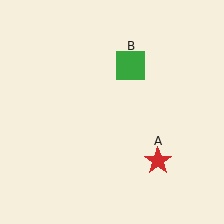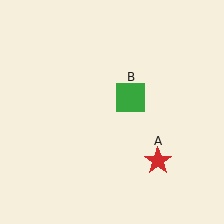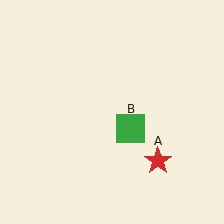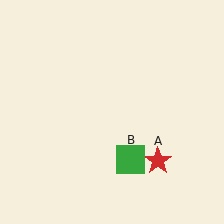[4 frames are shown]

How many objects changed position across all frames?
1 object changed position: green square (object B).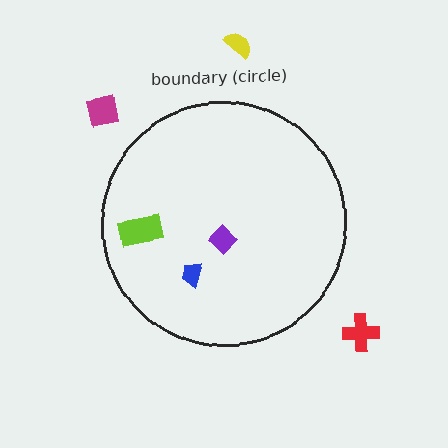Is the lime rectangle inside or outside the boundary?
Inside.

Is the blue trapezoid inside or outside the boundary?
Inside.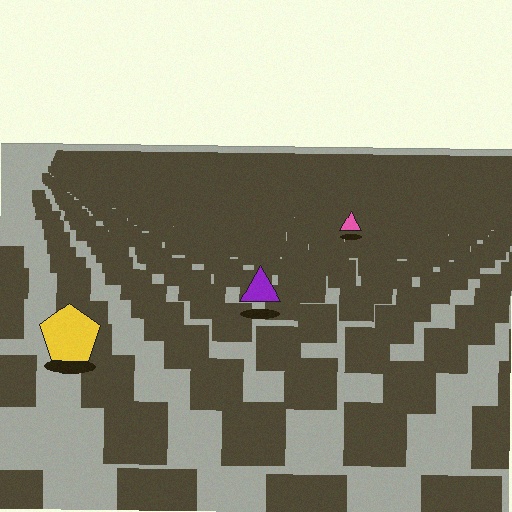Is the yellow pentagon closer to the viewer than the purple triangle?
Yes. The yellow pentagon is closer — you can tell from the texture gradient: the ground texture is coarser near it.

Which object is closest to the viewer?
The yellow pentagon is closest. The texture marks near it are larger and more spread out.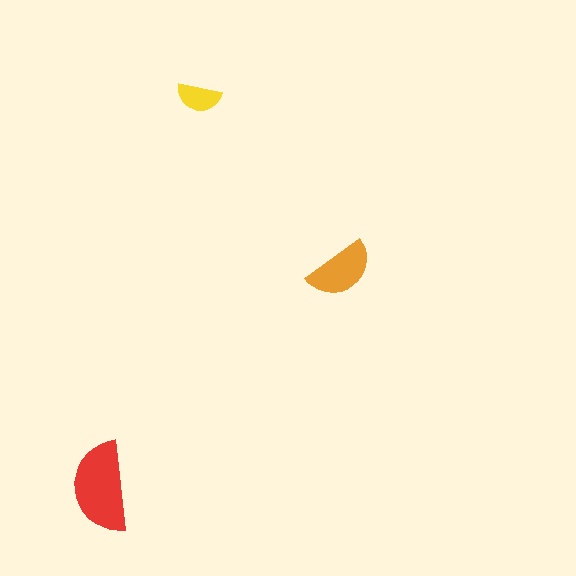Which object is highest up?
The yellow semicircle is topmost.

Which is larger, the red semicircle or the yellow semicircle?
The red one.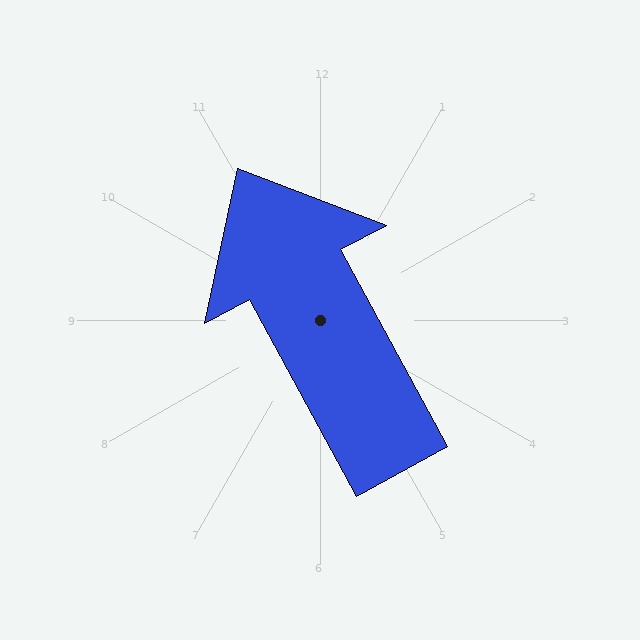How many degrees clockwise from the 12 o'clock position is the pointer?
Approximately 331 degrees.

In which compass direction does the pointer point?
Northwest.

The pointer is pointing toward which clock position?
Roughly 11 o'clock.